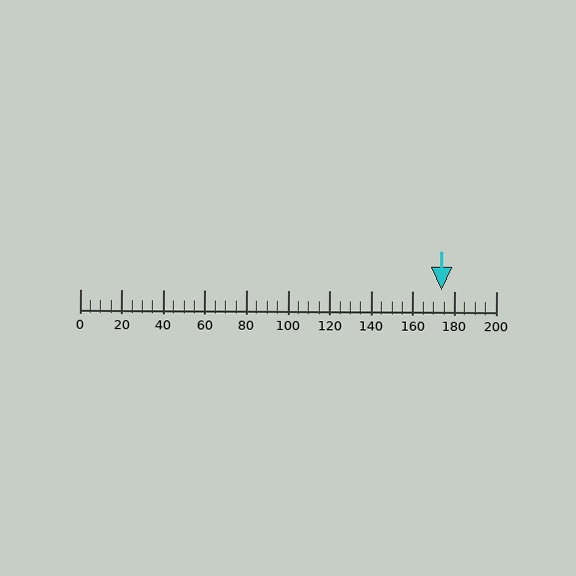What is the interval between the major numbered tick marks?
The major tick marks are spaced 20 units apart.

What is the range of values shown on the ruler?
The ruler shows values from 0 to 200.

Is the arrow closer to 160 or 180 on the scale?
The arrow is closer to 180.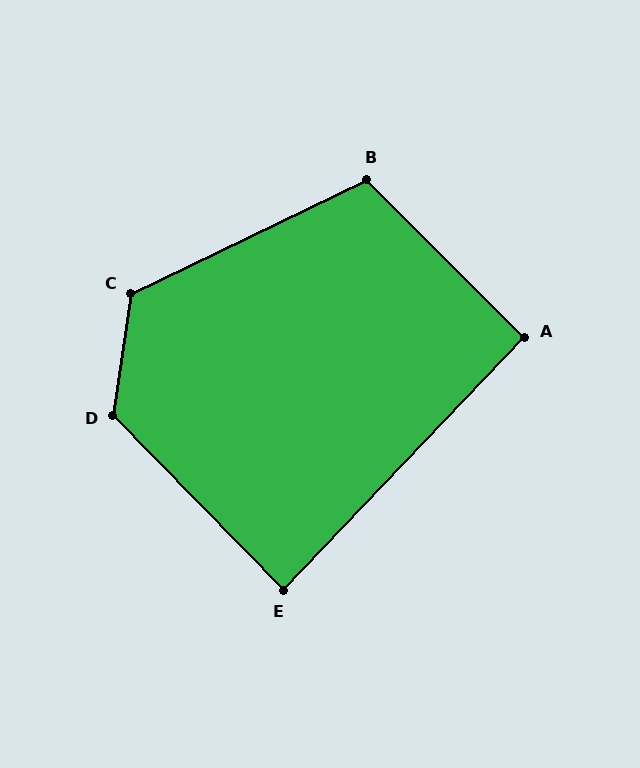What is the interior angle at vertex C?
Approximately 124 degrees (obtuse).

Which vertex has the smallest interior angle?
E, at approximately 88 degrees.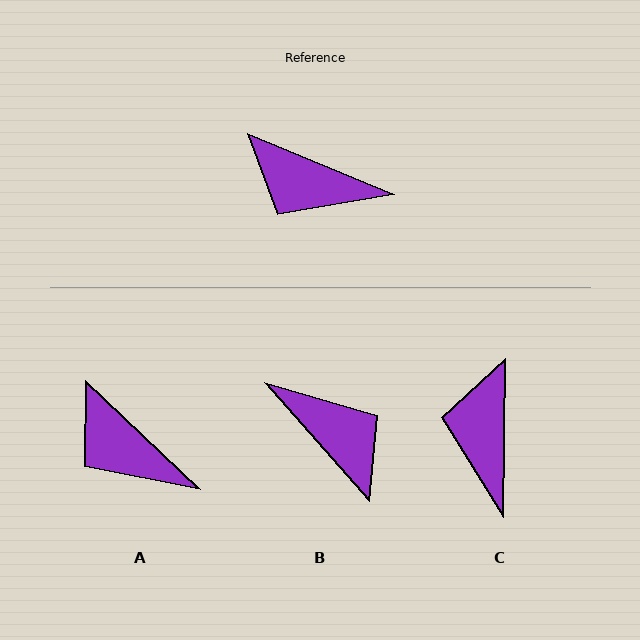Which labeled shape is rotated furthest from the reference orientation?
B, about 154 degrees away.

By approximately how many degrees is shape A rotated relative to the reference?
Approximately 21 degrees clockwise.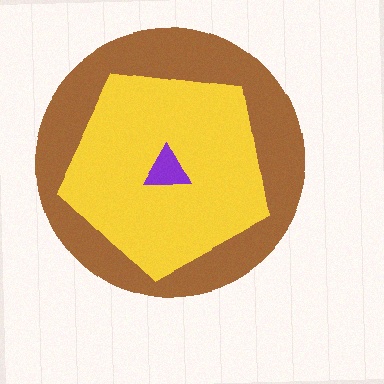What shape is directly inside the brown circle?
The yellow pentagon.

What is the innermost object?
The purple triangle.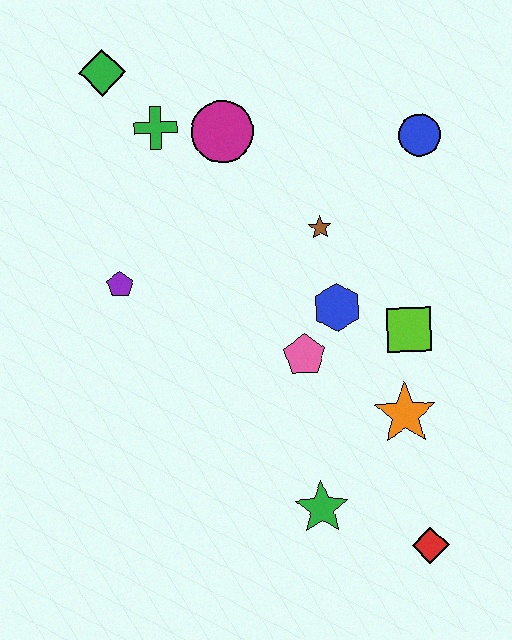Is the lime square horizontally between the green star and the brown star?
No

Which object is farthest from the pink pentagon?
The green diamond is farthest from the pink pentagon.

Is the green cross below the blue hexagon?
No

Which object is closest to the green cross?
The magenta circle is closest to the green cross.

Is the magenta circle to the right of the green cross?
Yes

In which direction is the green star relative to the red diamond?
The green star is to the left of the red diamond.